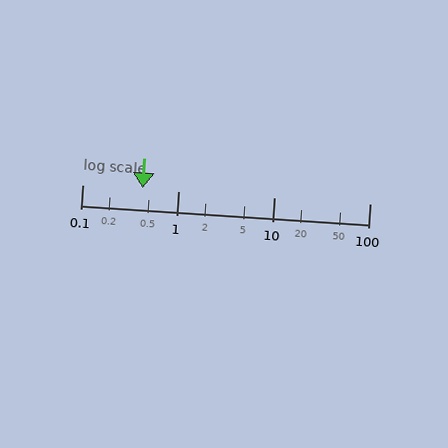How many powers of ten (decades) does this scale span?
The scale spans 3 decades, from 0.1 to 100.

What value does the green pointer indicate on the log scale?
The pointer indicates approximately 0.43.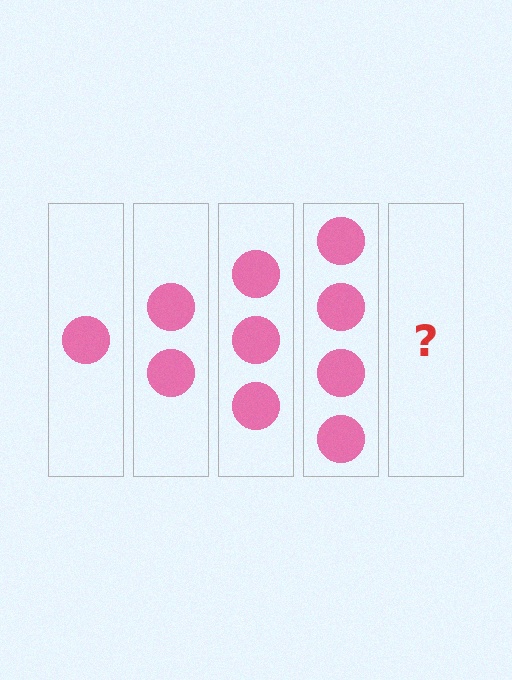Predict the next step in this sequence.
The next step is 5 circles.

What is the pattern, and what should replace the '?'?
The pattern is that each step adds one more circle. The '?' should be 5 circles.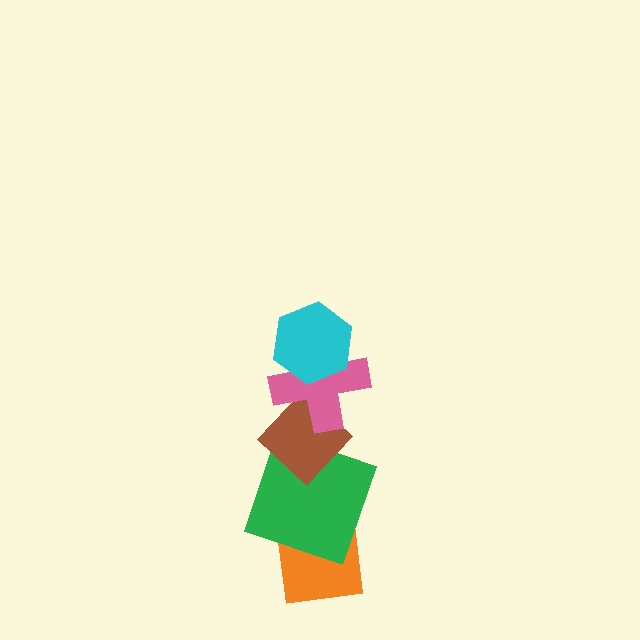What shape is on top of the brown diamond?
The pink cross is on top of the brown diamond.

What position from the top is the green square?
The green square is 4th from the top.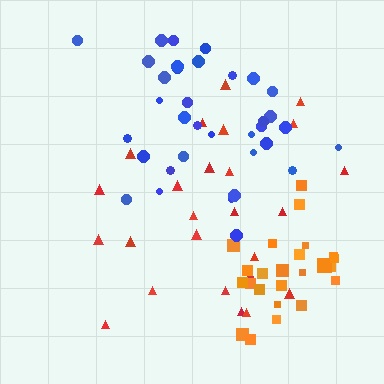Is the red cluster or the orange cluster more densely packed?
Orange.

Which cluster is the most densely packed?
Orange.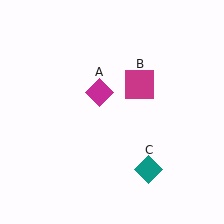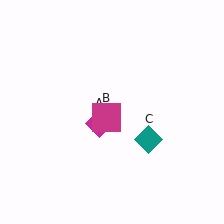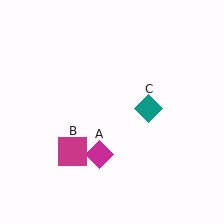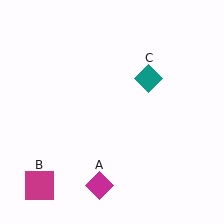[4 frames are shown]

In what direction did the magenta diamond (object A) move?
The magenta diamond (object A) moved down.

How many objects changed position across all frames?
3 objects changed position: magenta diamond (object A), magenta square (object B), teal diamond (object C).